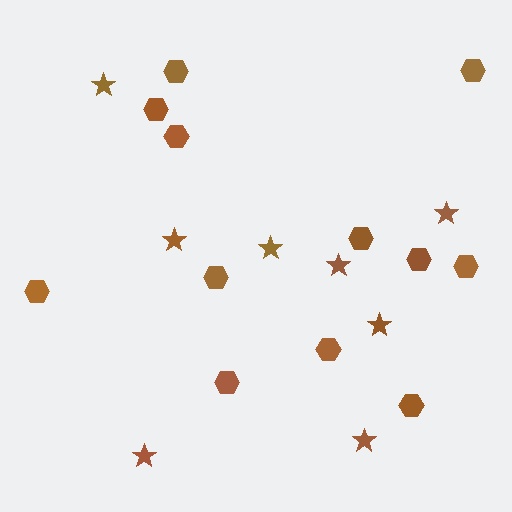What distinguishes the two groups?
There are 2 groups: one group of stars (8) and one group of hexagons (12).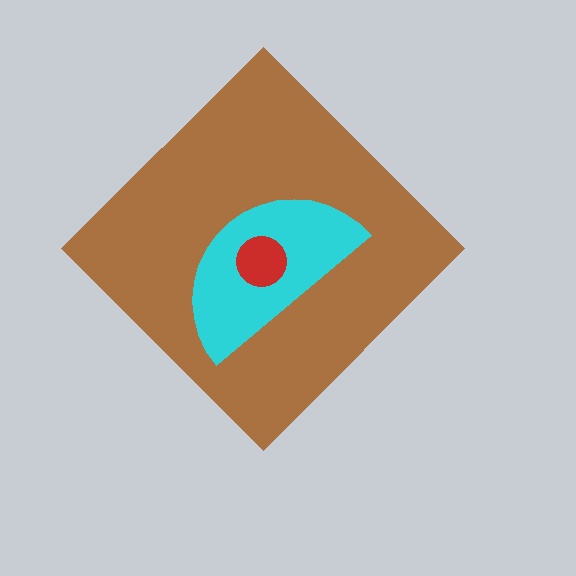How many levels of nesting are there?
3.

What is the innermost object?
The red circle.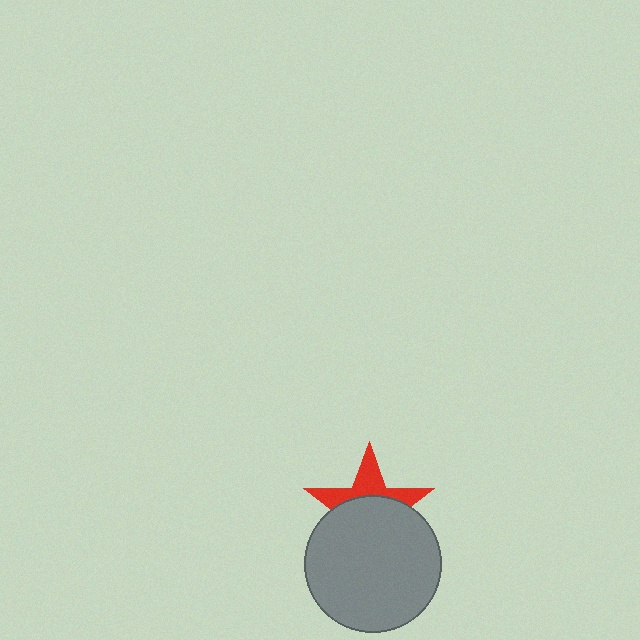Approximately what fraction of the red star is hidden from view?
Roughly 60% of the red star is hidden behind the gray circle.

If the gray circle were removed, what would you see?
You would see the complete red star.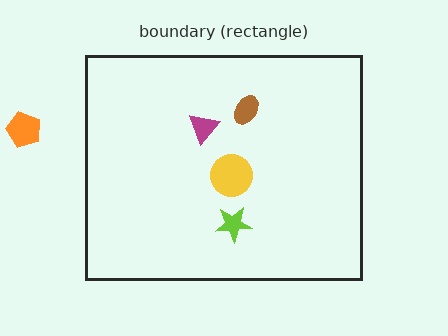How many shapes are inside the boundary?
4 inside, 1 outside.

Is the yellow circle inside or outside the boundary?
Inside.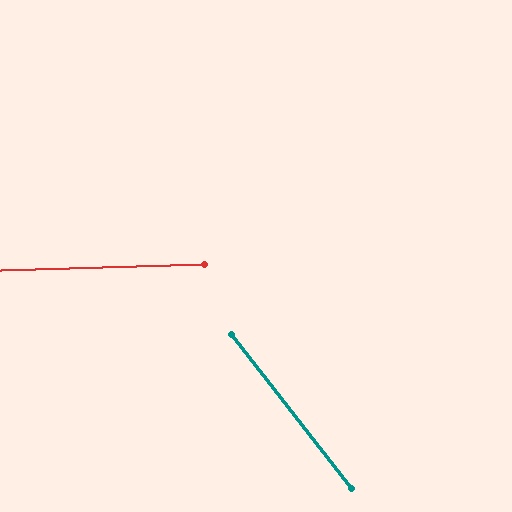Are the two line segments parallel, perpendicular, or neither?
Neither parallel nor perpendicular — they differ by about 54°.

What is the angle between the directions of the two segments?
Approximately 54 degrees.